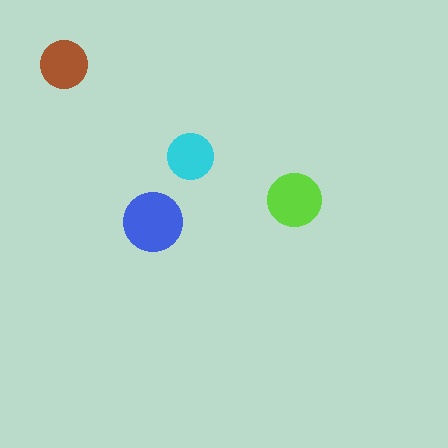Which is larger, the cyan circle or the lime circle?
The lime one.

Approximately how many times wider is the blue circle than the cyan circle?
About 1.5 times wider.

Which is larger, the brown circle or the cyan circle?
The brown one.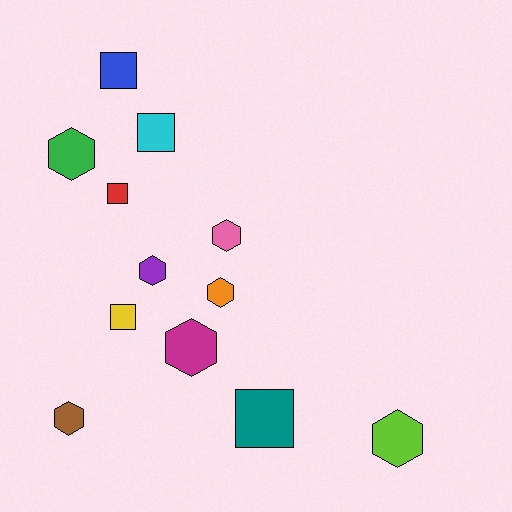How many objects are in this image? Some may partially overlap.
There are 12 objects.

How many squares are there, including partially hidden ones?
There are 5 squares.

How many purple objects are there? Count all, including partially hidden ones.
There is 1 purple object.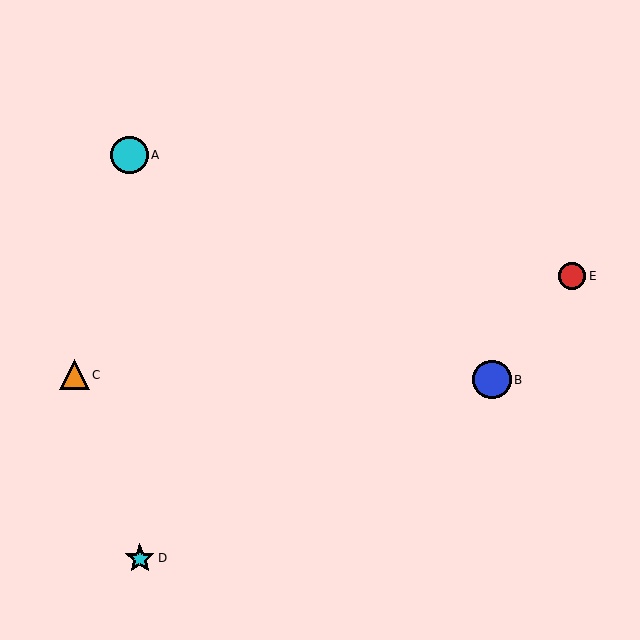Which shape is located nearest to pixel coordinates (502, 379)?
The blue circle (labeled B) at (492, 380) is nearest to that location.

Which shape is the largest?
The blue circle (labeled B) is the largest.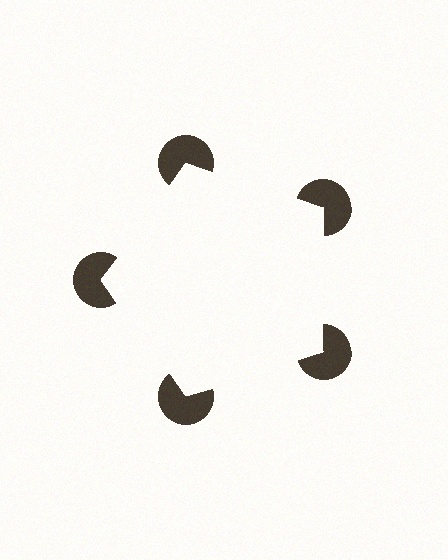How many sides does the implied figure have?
5 sides.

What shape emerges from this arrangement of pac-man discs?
An illusory pentagon — its edges are inferred from the aligned wedge cuts in the pac-man discs, not physically drawn.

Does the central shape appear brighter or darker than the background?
It typically appears slightly brighter than the background, even though no actual brightness change is drawn.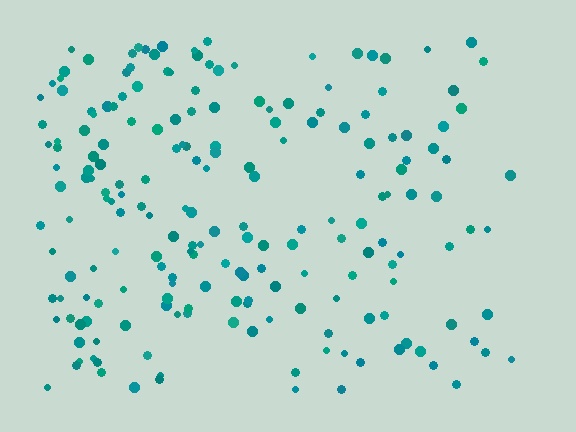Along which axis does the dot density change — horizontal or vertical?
Horizontal.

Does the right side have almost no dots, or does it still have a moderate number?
Still a moderate number, just noticeably fewer than the left.